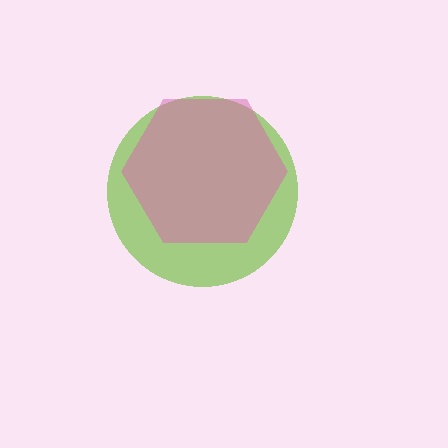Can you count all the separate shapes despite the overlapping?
Yes, there are 2 separate shapes.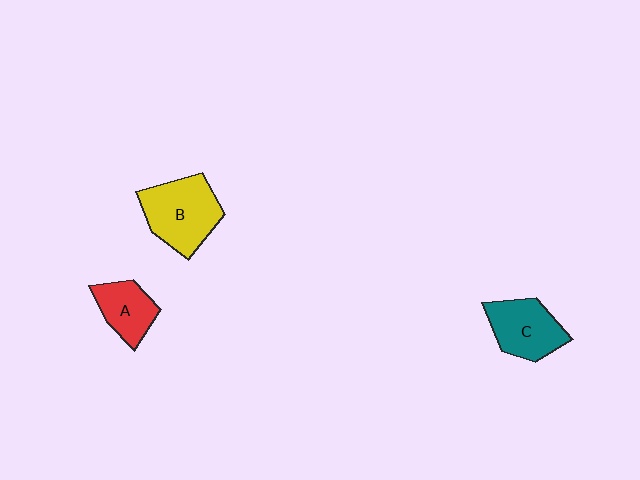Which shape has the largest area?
Shape B (yellow).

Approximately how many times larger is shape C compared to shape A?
Approximately 1.3 times.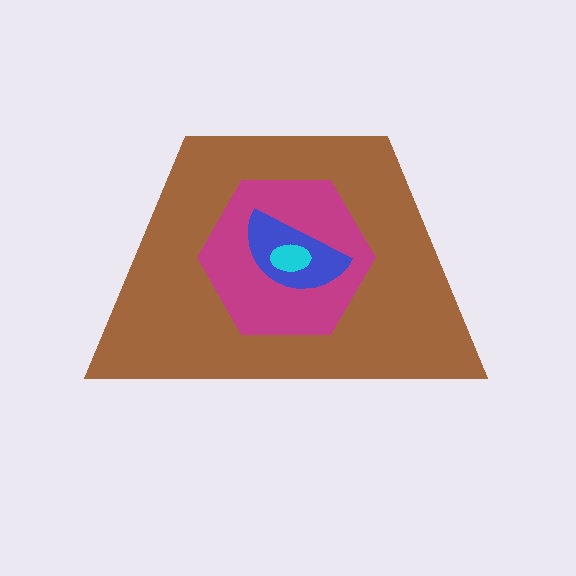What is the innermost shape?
The cyan ellipse.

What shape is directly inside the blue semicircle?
The cyan ellipse.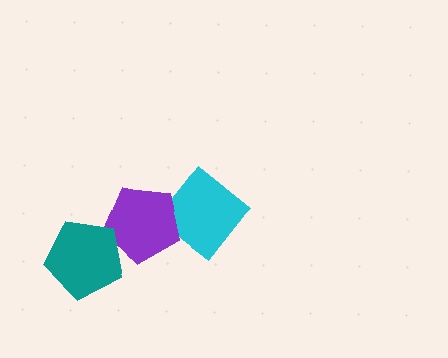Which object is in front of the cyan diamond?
The purple pentagon is in front of the cyan diamond.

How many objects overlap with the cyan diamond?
1 object overlaps with the cyan diamond.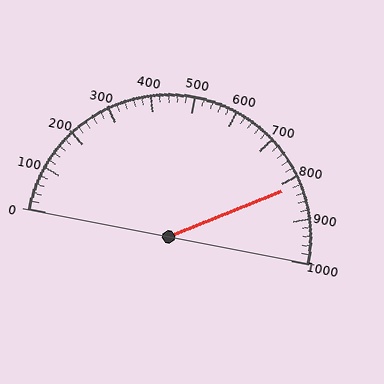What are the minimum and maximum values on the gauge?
The gauge ranges from 0 to 1000.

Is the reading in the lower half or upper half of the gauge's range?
The reading is in the upper half of the range (0 to 1000).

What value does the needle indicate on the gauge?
The needle indicates approximately 820.